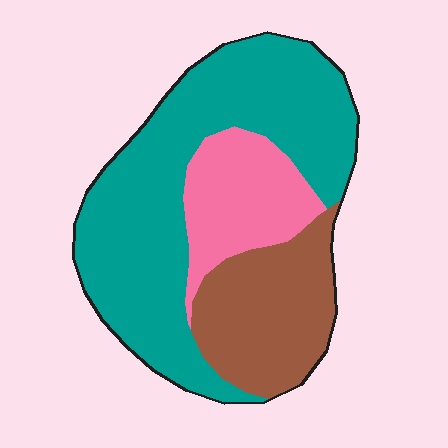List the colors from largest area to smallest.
From largest to smallest: teal, brown, pink.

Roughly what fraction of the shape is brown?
Brown takes up less than a quarter of the shape.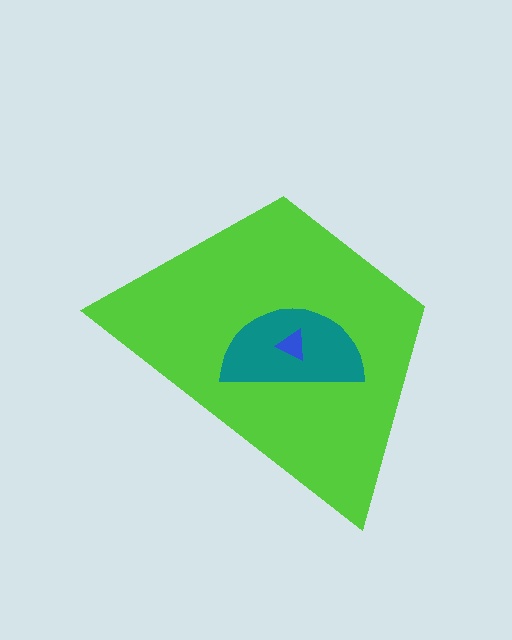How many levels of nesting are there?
3.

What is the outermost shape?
The lime trapezoid.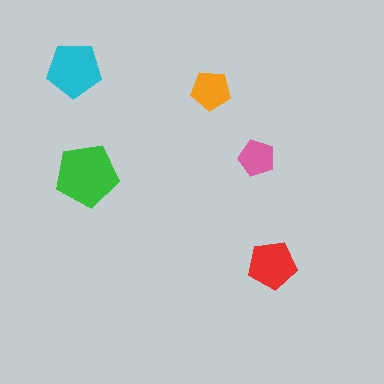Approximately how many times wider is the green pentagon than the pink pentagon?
About 1.5 times wider.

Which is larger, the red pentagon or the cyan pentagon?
The cyan one.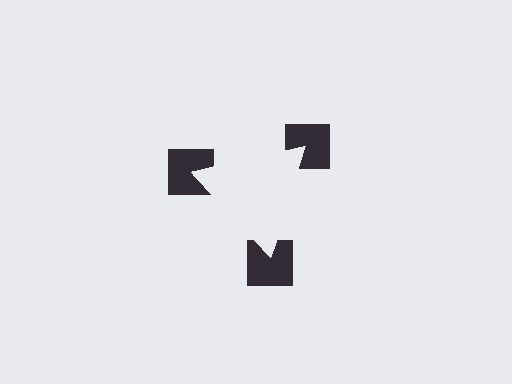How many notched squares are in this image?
There are 3 — one at each vertex of the illusory triangle.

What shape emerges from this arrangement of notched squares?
An illusory triangle — its edges are inferred from the aligned wedge cuts in the notched squares, not physically drawn.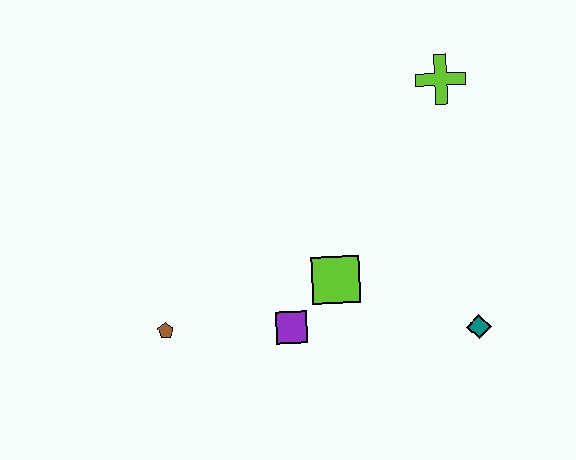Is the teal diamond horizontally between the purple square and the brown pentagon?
No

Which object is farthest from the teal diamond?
The brown pentagon is farthest from the teal diamond.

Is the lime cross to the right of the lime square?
Yes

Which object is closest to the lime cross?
The lime square is closest to the lime cross.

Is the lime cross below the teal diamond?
No